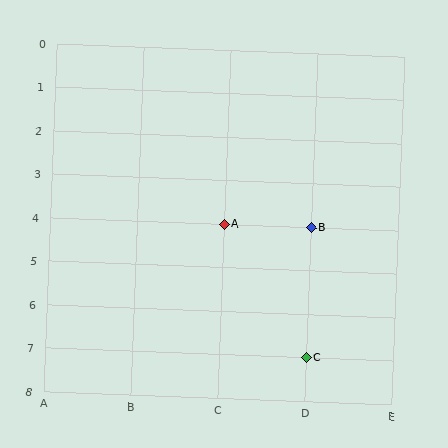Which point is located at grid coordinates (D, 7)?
Point C is at (D, 7).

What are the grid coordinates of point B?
Point B is at grid coordinates (D, 4).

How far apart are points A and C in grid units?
Points A and C are 1 column and 3 rows apart (about 3.2 grid units diagonally).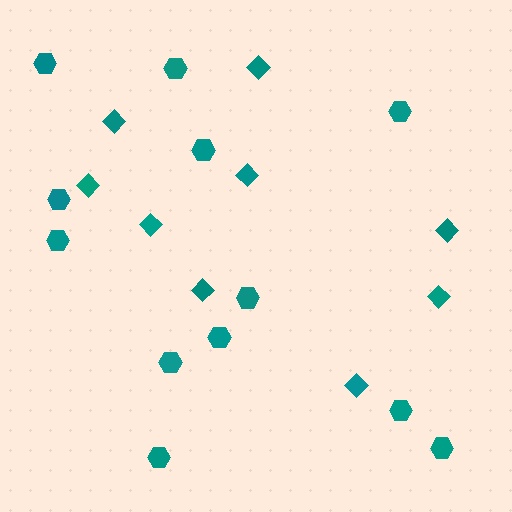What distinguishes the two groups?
There are 2 groups: one group of diamonds (9) and one group of hexagons (12).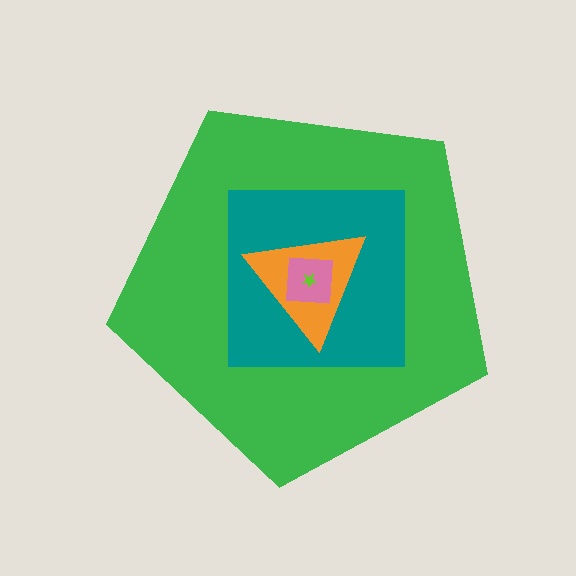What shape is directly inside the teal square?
The orange triangle.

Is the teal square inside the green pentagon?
Yes.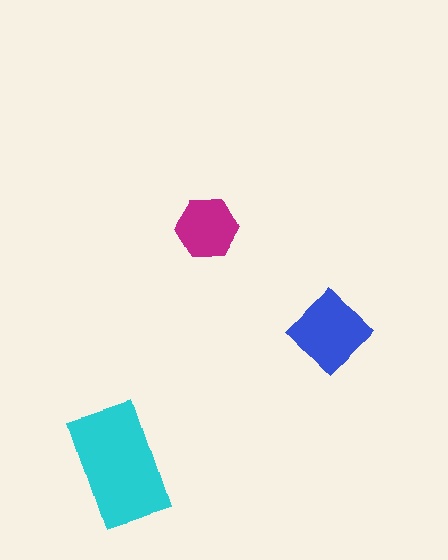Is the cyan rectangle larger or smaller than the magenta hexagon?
Larger.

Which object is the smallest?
The magenta hexagon.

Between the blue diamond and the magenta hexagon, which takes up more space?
The blue diamond.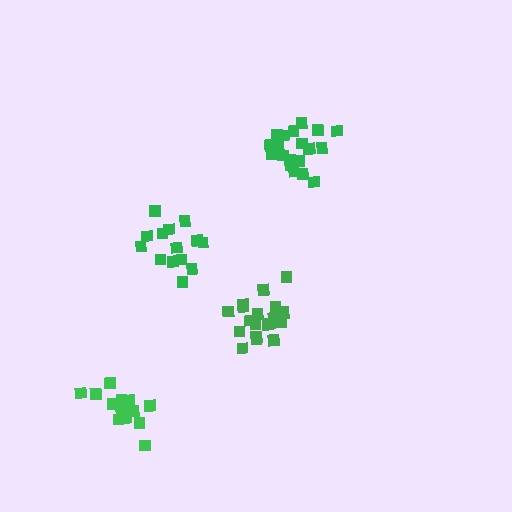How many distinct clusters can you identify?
There are 4 distinct clusters.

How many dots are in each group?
Group 1: 20 dots, Group 2: 14 dots, Group 3: 15 dots, Group 4: 20 dots (69 total).